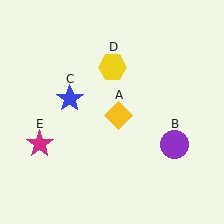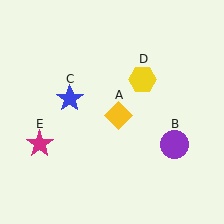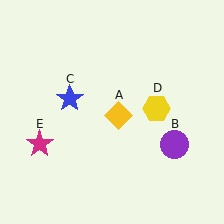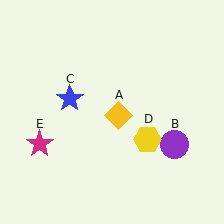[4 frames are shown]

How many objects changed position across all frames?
1 object changed position: yellow hexagon (object D).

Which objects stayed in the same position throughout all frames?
Yellow diamond (object A) and purple circle (object B) and blue star (object C) and magenta star (object E) remained stationary.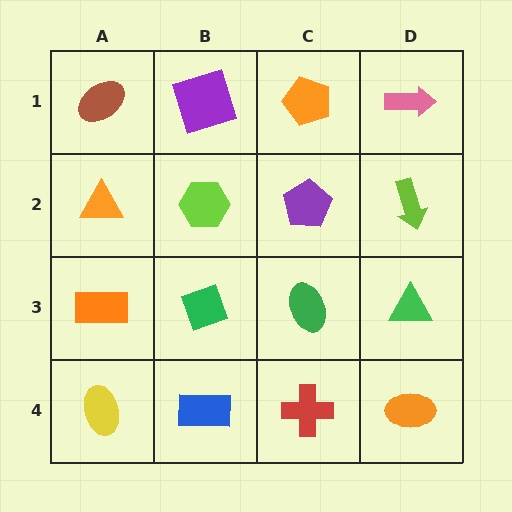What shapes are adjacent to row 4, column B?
A green diamond (row 3, column B), a yellow ellipse (row 4, column A), a red cross (row 4, column C).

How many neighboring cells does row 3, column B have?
4.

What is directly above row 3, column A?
An orange triangle.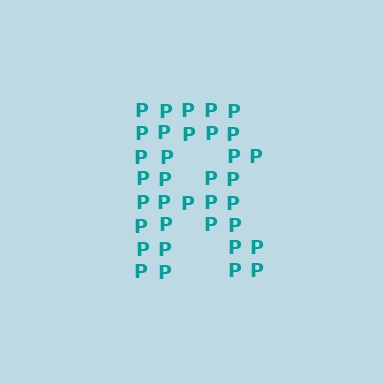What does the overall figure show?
The overall figure shows the letter R.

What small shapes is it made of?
It is made of small letter P's.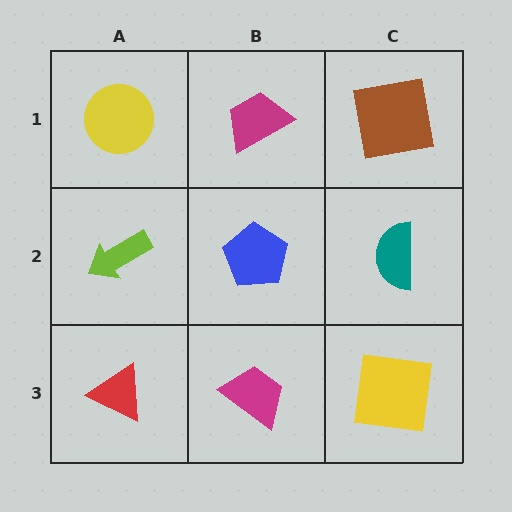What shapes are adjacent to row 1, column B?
A blue pentagon (row 2, column B), a yellow circle (row 1, column A), a brown square (row 1, column C).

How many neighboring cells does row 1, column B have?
3.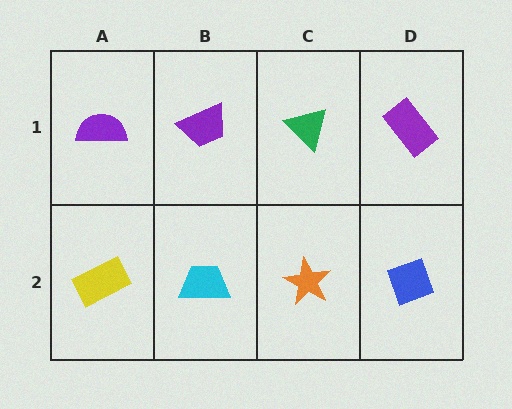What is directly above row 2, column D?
A purple rectangle.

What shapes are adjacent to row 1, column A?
A yellow rectangle (row 2, column A), a purple trapezoid (row 1, column B).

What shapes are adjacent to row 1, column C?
An orange star (row 2, column C), a purple trapezoid (row 1, column B), a purple rectangle (row 1, column D).